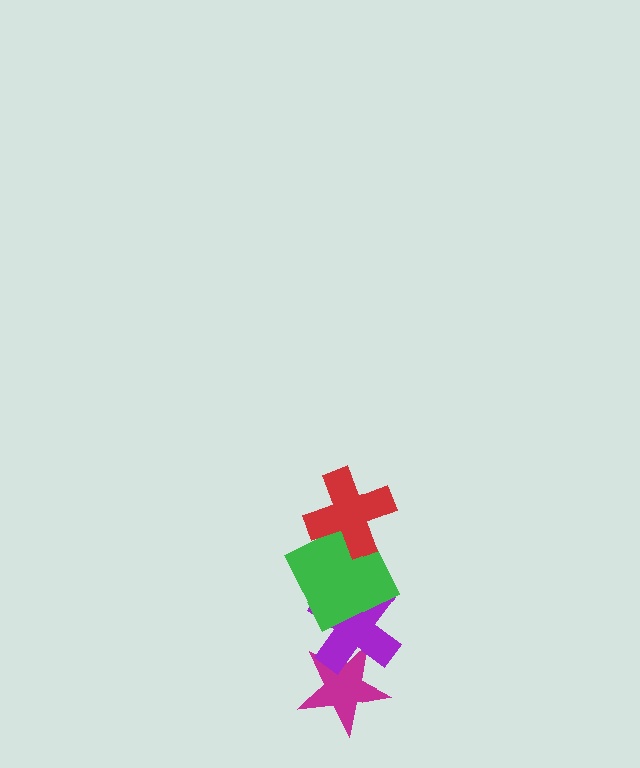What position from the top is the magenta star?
The magenta star is 4th from the top.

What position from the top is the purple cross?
The purple cross is 3rd from the top.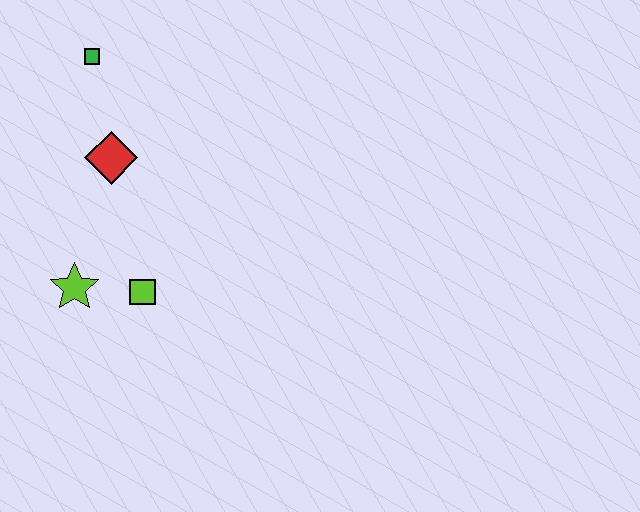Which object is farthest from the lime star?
The green square is farthest from the lime star.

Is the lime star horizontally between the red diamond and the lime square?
No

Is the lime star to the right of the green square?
No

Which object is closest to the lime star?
The lime square is closest to the lime star.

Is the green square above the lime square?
Yes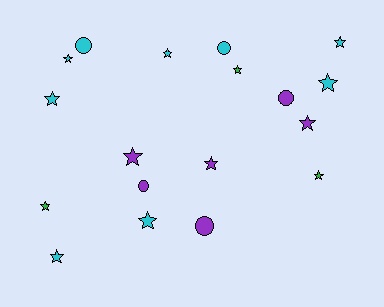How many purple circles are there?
There are 3 purple circles.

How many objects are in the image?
There are 18 objects.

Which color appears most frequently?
Cyan, with 9 objects.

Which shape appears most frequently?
Star, with 13 objects.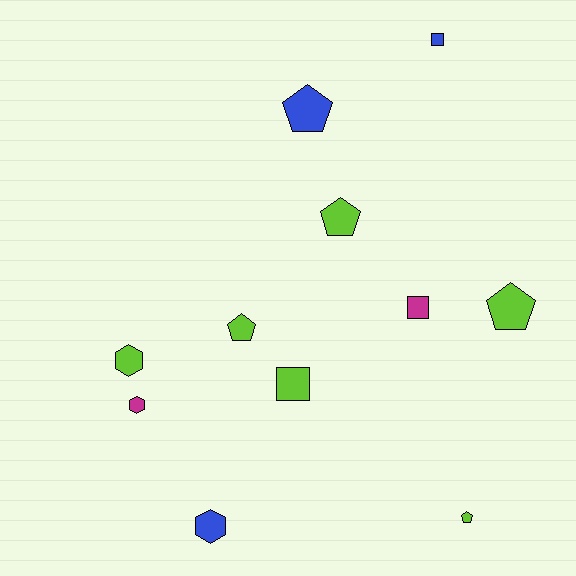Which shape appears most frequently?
Pentagon, with 5 objects.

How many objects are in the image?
There are 11 objects.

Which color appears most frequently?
Lime, with 6 objects.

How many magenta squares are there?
There is 1 magenta square.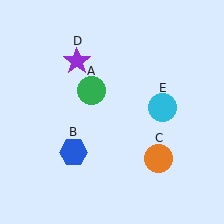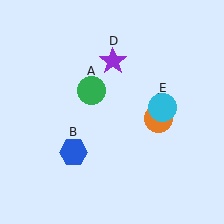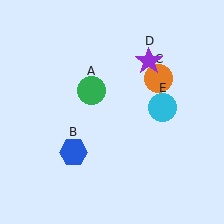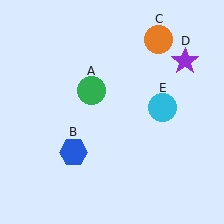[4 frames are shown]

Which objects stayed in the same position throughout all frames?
Green circle (object A) and blue hexagon (object B) and cyan circle (object E) remained stationary.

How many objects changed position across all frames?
2 objects changed position: orange circle (object C), purple star (object D).